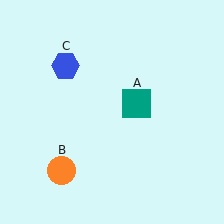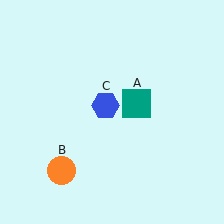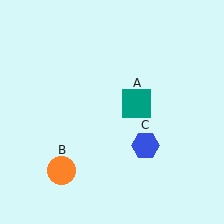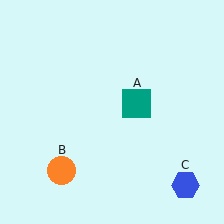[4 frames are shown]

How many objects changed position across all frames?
1 object changed position: blue hexagon (object C).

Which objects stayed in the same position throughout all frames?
Teal square (object A) and orange circle (object B) remained stationary.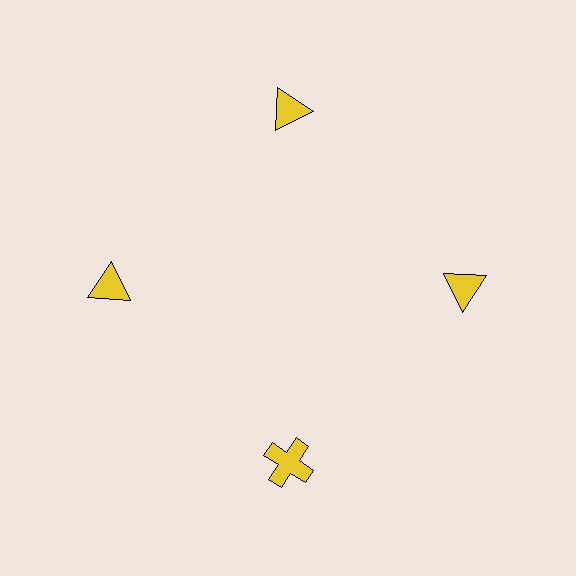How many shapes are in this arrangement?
There are 4 shapes arranged in a ring pattern.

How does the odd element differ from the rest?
It has a different shape: cross instead of triangle.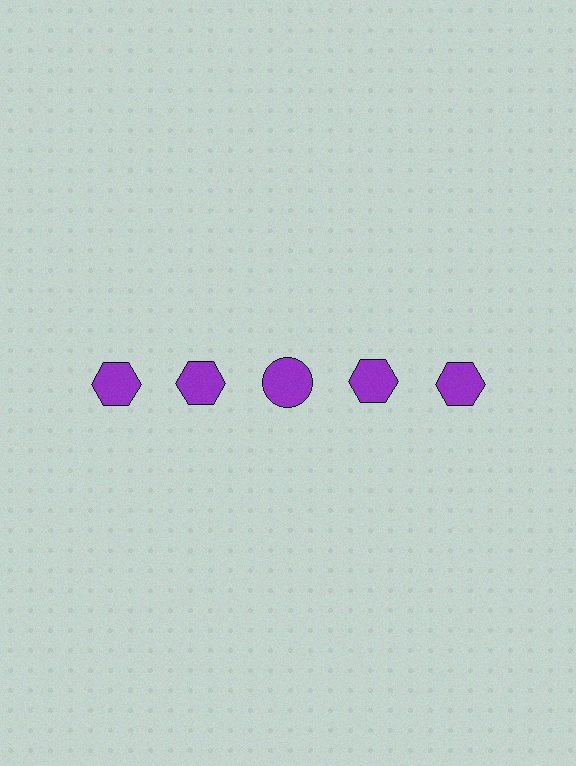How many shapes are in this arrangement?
There are 5 shapes arranged in a grid pattern.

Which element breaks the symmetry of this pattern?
The purple circle in the top row, center column breaks the symmetry. All other shapes are purple hexagons.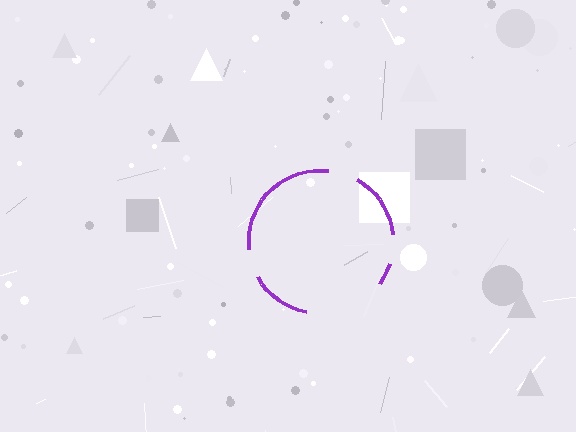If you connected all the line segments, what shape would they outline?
They would outline a circle.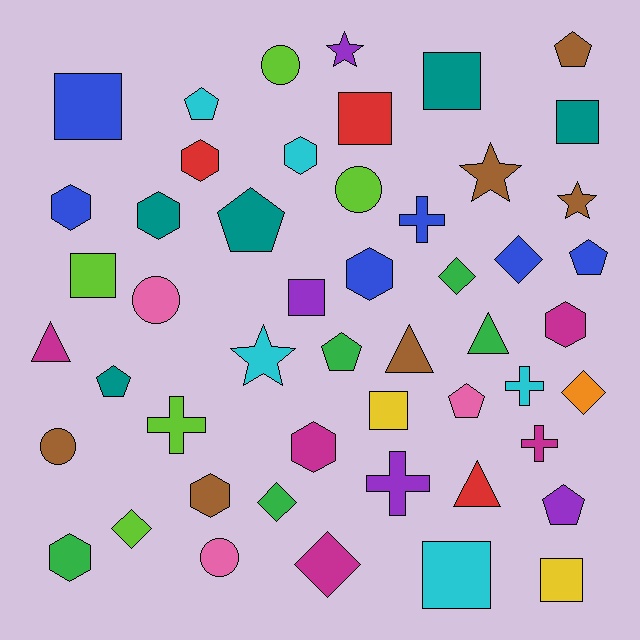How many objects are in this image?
There are 50 objects.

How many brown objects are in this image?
There are 6 brown objects.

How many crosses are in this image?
There are 5 crosses.